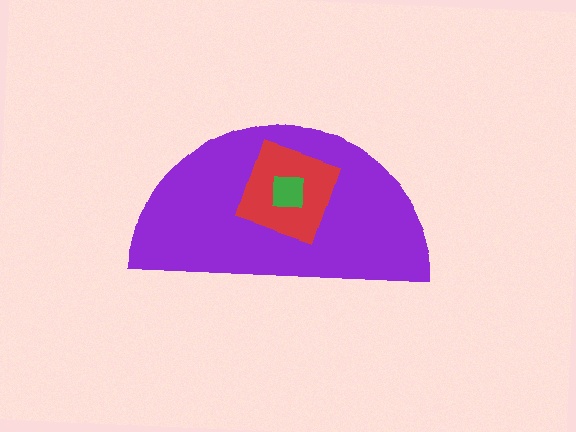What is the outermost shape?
The purple semicircle.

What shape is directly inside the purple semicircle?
The red diamond.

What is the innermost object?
The green square.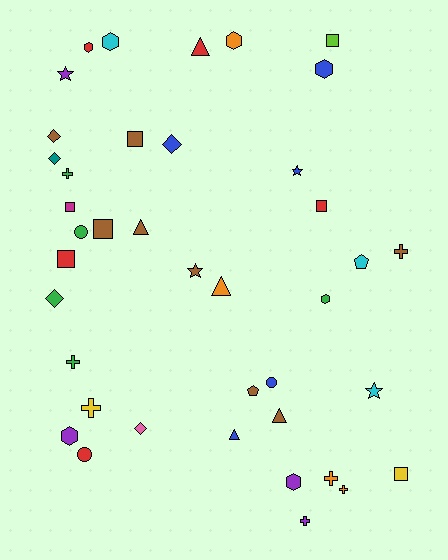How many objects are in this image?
There are 40 objects.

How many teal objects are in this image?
There is 1 teal object.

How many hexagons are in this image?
There are 7 hexagons.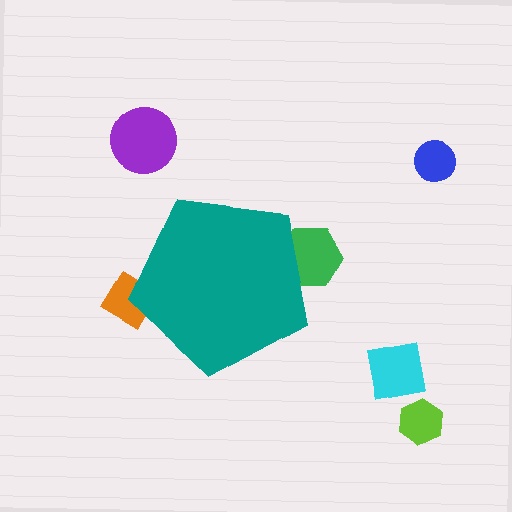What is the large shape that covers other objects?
A teal pentagon.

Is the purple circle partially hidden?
No, the purple circle is fully visible.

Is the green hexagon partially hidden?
Yes, the green hexagon is partially hidden behind the teal pentagon.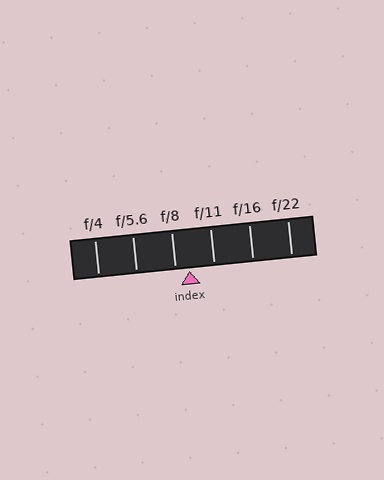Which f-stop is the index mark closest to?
The index mark is closest to f/8.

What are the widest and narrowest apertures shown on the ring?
The widest aperture shown is f/4 and the narrowest is f/22.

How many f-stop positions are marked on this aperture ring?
There are 6 f-stop positions marked.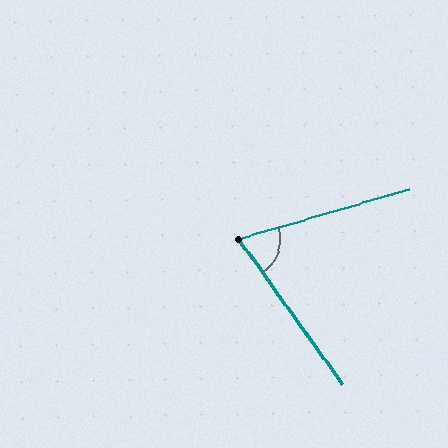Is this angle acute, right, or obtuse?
It is acute.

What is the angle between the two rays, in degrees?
Approximately 71 degrees.